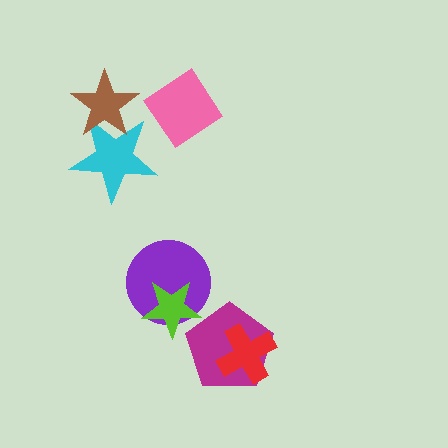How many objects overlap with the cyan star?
1 object overlaps with the cyan star.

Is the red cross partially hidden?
No, no other shape covers it.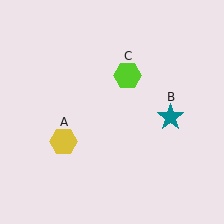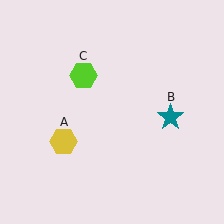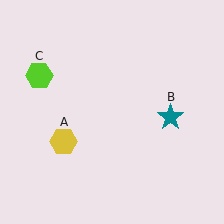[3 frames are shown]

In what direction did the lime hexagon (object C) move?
The lime hexagon (object C) moved left.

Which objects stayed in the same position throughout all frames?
Yellow hexagon (object A) and teal star (object B) remained stationary.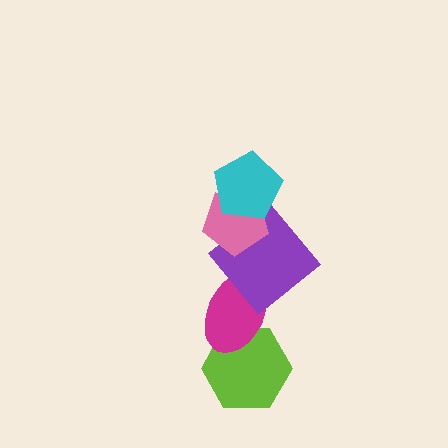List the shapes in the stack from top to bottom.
From top to bottom: the cyan pentagon, the pink pentagon, the purple diamond, the magenta ellipse, the lime hexagon.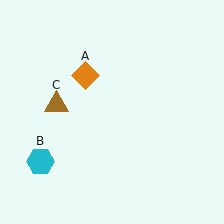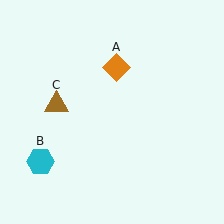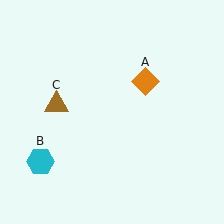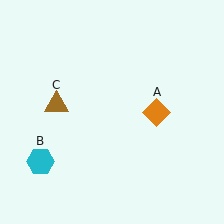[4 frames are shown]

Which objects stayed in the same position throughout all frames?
Cyan hexagon (object B) and brown triangle (object C) remained stationary.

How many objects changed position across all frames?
1 object changed position: orange diamond (object A).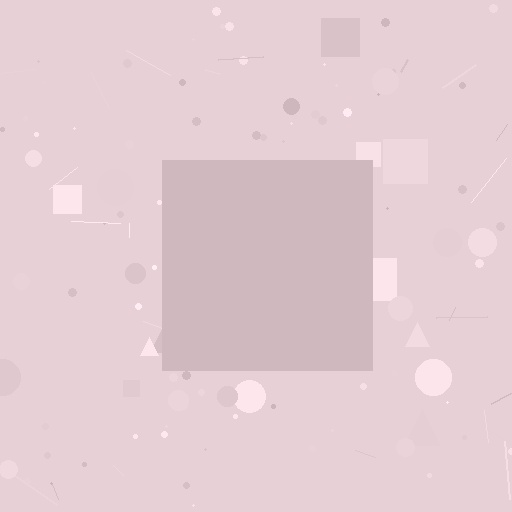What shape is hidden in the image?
A square is hidden in the image.